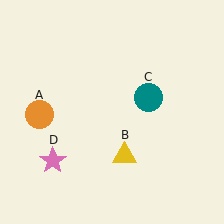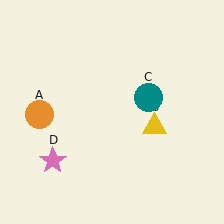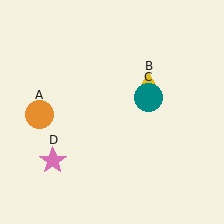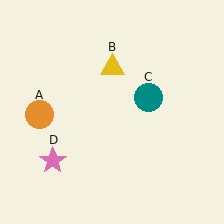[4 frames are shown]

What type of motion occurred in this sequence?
The yellow triangle (object B) rotated counterclockwise around the center of the scene.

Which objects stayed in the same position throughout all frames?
Orange circle (object A) and teal circle (object C) and pink star (object D) remained stationary.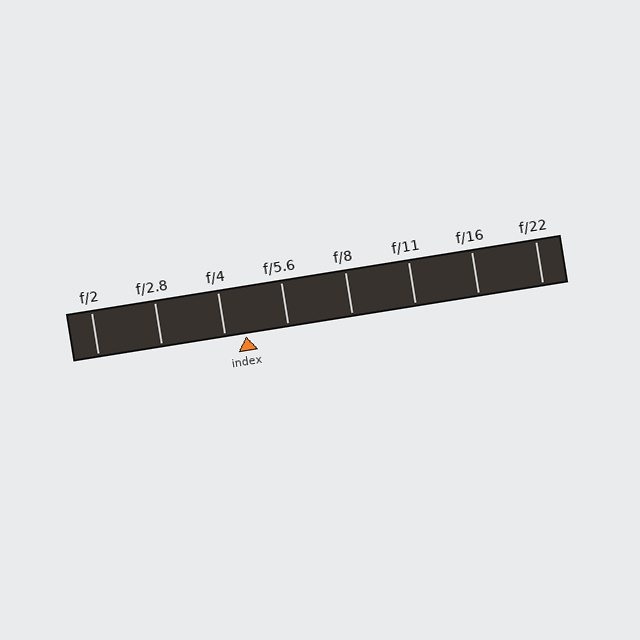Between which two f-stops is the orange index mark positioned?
The index mark is between f/4 and f/5.6.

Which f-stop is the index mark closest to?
The index mark is closest to f/4.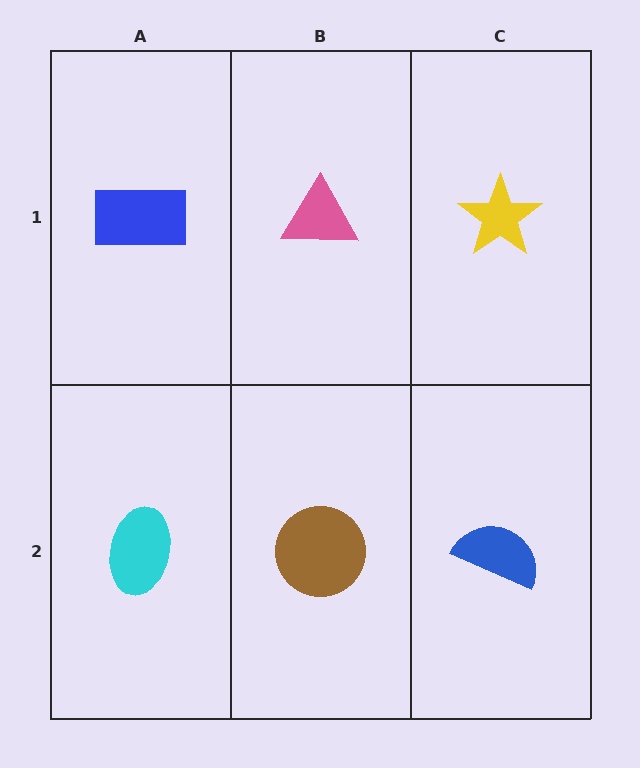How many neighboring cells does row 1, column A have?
2.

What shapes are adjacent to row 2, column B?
A pink triangle (row 1, column B), a cyan ellipse (row 2, column A), a blue semicircle (row 2, column C).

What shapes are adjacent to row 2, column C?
A yellow star (row 1, column C), a brown circle (row 2, column B).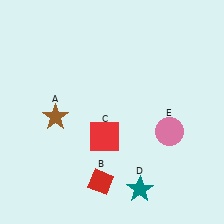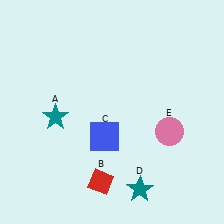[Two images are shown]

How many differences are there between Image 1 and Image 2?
There are 2 differences between the two images.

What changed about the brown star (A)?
In Image 1, A is brown. In Image 2, it changed to teal.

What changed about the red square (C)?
In Image 1, C is red. In Image 2, it changed to blue.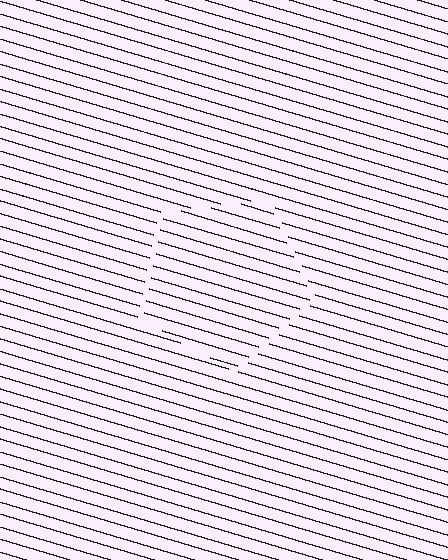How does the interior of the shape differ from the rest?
The interior of the shape contains the same grating, shifted by half a period — the contour is defined by the phase discontinuity where line-ends from the inner and outer gratings abut.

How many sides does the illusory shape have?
5 sides — the line-ends trace a pentagon.